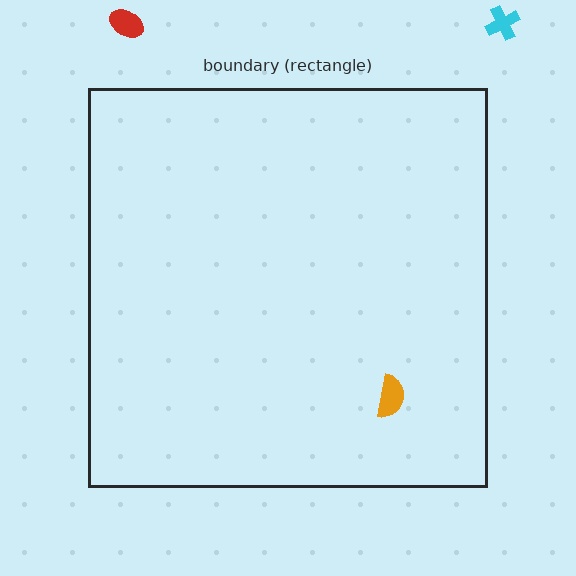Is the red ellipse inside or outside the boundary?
Outside.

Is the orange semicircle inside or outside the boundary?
Inside.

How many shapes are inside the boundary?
1 inside, 2 outside.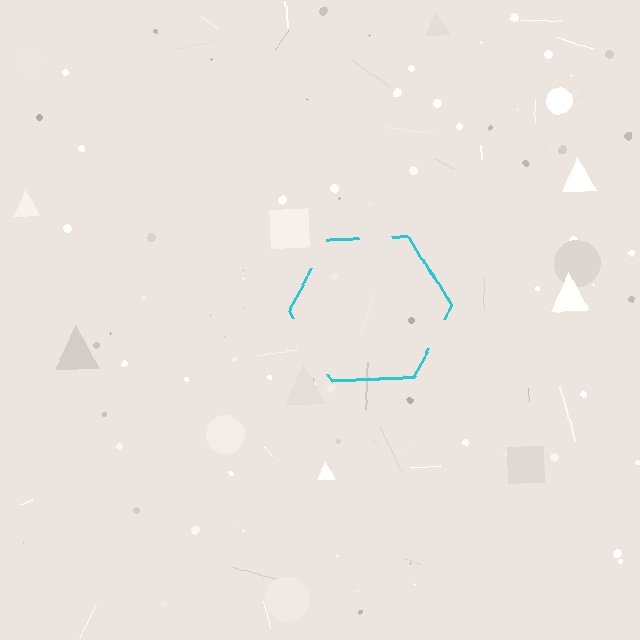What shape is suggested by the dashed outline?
The dashed outline suggests a hexagon.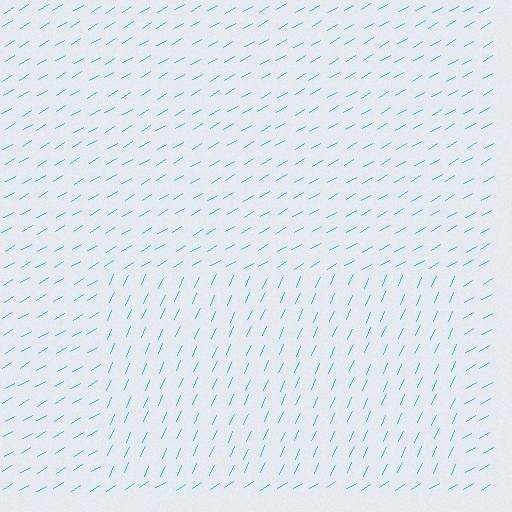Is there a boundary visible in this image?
Yes, there is a texture boundary formed by a change in line orientation.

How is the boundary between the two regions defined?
The boundary is defined purely by a change in line orientation (approximately 35 degrees difference). All lines are the same color and thickness.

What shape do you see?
I see a rectangle.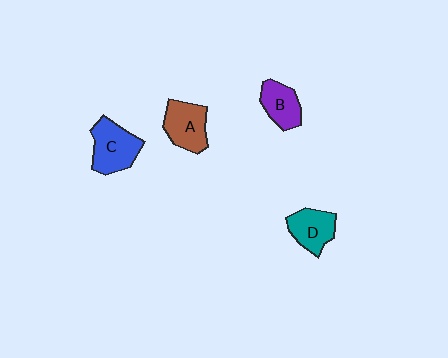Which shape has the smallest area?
Shape B (purple).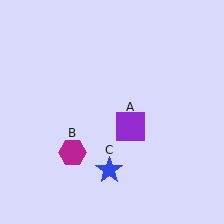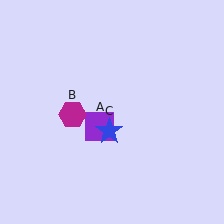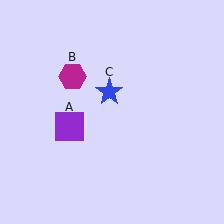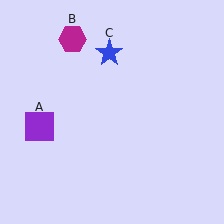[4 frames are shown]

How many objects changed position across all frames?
3 objects changed position: purple square (object A), magenta hexagon (object B), blue star (object C).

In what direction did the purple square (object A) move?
The purple square (object A) moved left.